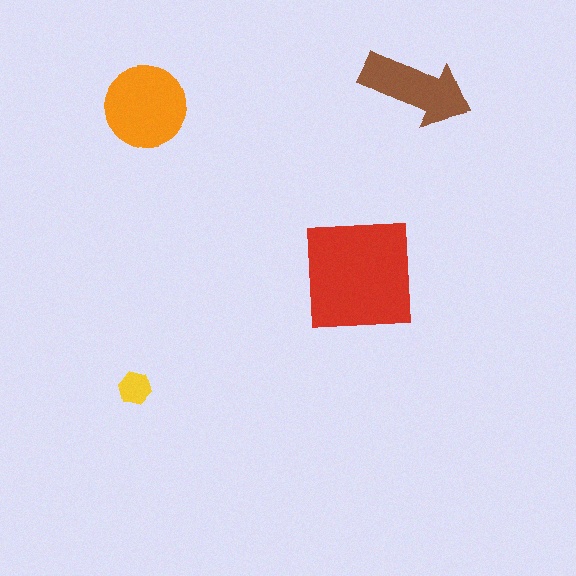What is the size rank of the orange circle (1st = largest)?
2nd.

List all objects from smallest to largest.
The yellow hexagon, the brown arrow, the orange circle, the red square.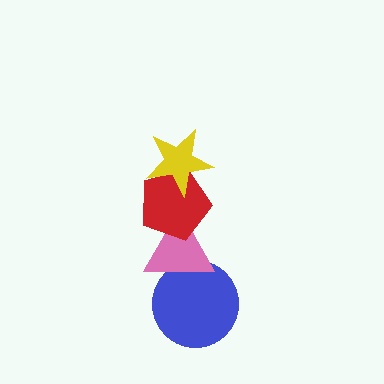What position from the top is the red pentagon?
The red pentagon is 2nd from the top.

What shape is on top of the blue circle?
The pink triangle is on top of the blue circle.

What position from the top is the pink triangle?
The pink triangle is 3rd from the top.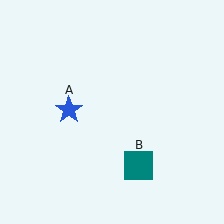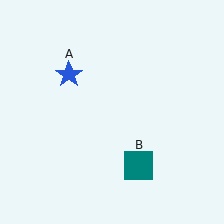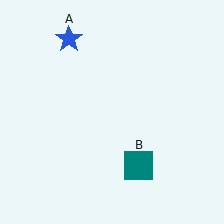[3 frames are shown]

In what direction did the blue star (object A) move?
The blue star (object A) moved up.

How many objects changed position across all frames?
1 object changed position: blue star (object A).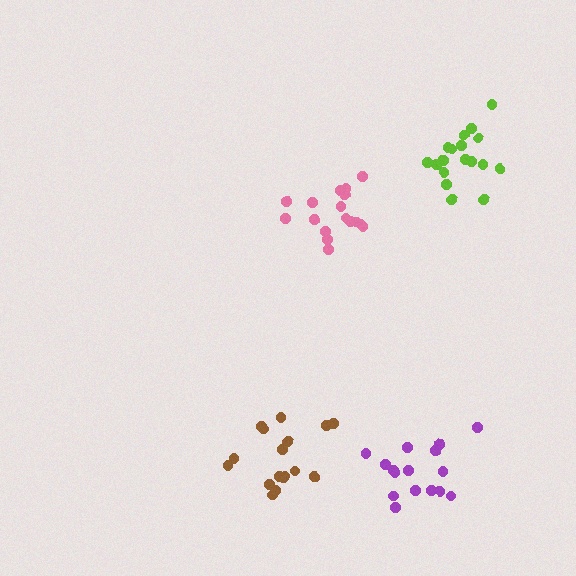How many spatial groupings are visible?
There are 4 spatial groupings.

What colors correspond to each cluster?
The clusters are colored: pink, purple, brown, lime.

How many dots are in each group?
Group 1: 17 dots, Group 2: 16 dots, Group 3: 17 dots, Group 4: 18 dots (68 total).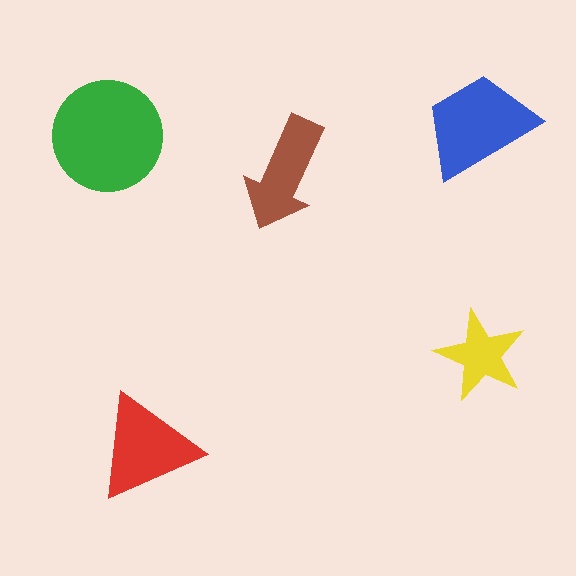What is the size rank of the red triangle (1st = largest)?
3rd.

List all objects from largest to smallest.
The green circle, the blue trapezoid, the red triangle, the brown arrow, the yellow star.